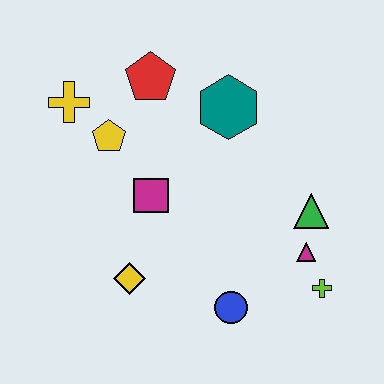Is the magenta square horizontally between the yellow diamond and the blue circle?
Yes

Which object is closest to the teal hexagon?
The red pentagon is closest to the teal hexagon.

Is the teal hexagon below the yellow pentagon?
No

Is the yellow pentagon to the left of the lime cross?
Yes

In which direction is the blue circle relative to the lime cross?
The blue circle is to the left of the lime cross.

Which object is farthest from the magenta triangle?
The yellow cross is farthest from the magenta triangle.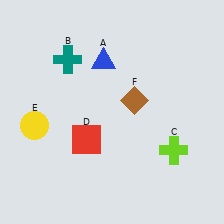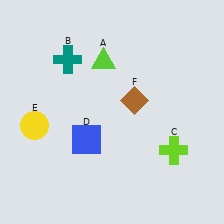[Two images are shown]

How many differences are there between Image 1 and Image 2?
There are 2 differences between the two images.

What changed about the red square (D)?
In Image 1, D is red. In Image 2, it changed to blue.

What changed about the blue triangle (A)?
In Image 1, A is blue. In Image 2, it changed to lime.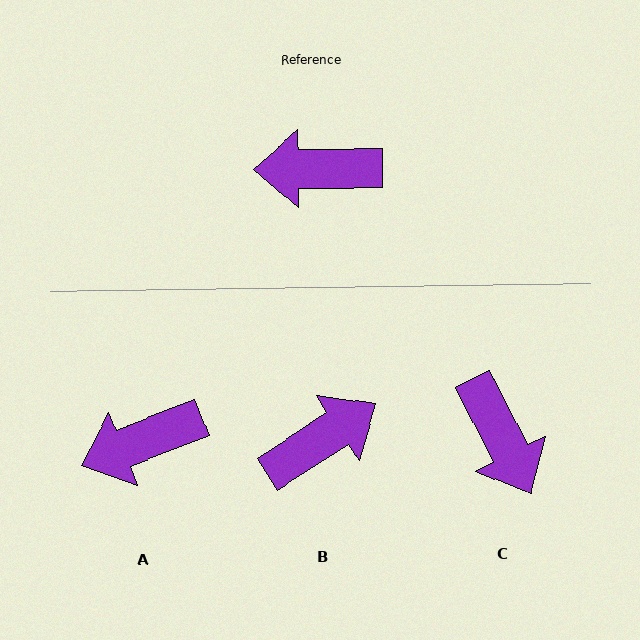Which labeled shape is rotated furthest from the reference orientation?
B, about 147 degrees away.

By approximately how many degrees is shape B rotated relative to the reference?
Approximately 147 degrees clockwise.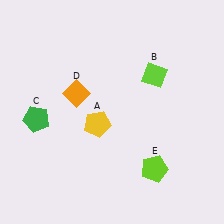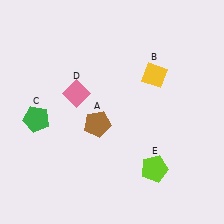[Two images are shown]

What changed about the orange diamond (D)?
In Image 1, D is orange. In Image 2, it changed to pink.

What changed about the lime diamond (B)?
In Image 1, B is lime. In Image 2, it changed to yellow.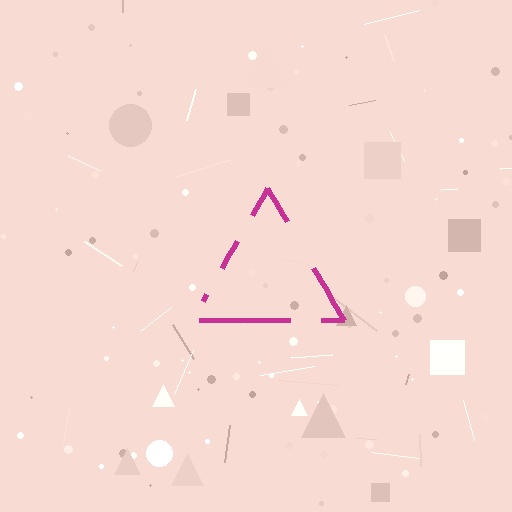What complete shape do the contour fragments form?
The contour fragments form a triangle.